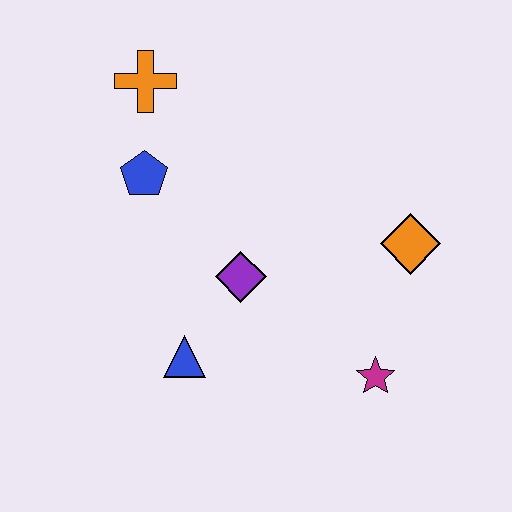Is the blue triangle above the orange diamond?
No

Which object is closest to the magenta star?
The orange diamond is closest to the magenta star.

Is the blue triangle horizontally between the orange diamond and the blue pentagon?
Yes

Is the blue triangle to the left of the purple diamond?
Yes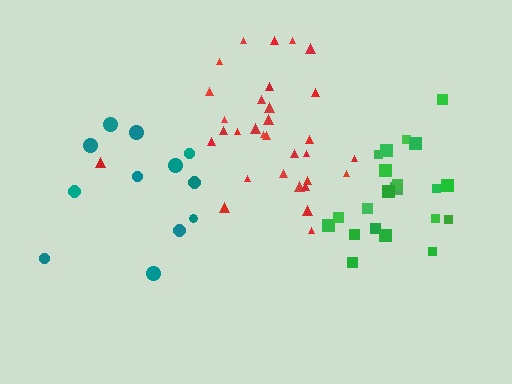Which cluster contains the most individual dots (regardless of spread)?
Red (32).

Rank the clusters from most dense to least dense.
red, green, teal.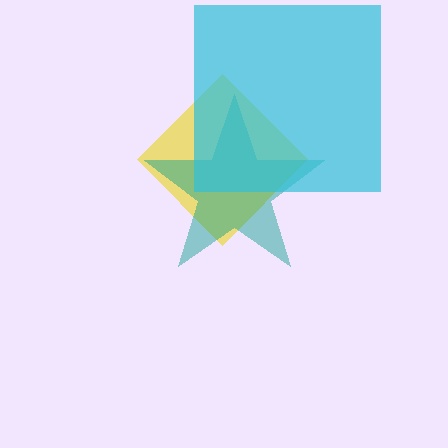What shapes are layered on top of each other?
The layered shapes are: a yellow diamond, a teal star, a cyan square.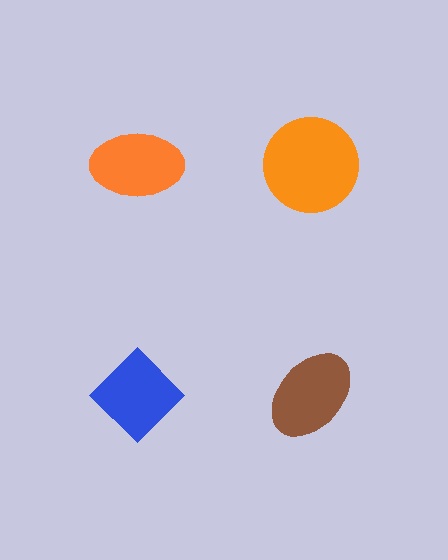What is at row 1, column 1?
An orange ellipse.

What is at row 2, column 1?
A blue diamond.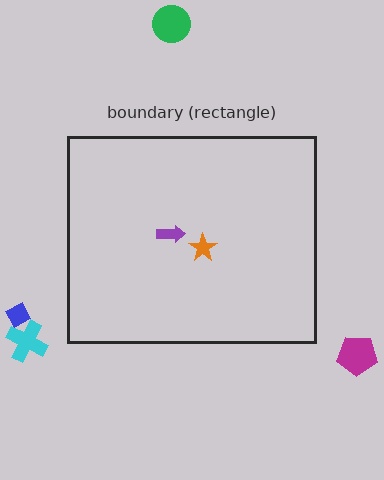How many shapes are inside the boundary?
2 inside, 4 outside.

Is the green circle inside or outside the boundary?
Outside.